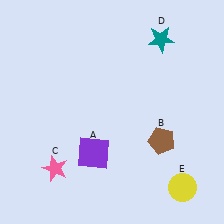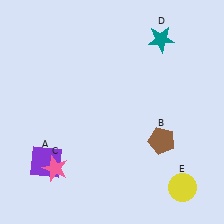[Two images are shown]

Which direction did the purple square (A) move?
The purple square (A) moved left.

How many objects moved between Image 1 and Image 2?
1 object moved between the two images.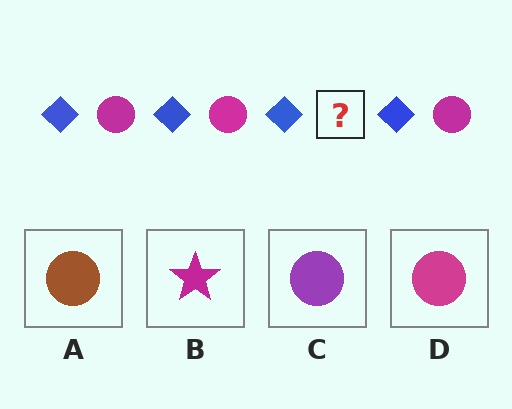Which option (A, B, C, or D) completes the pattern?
D.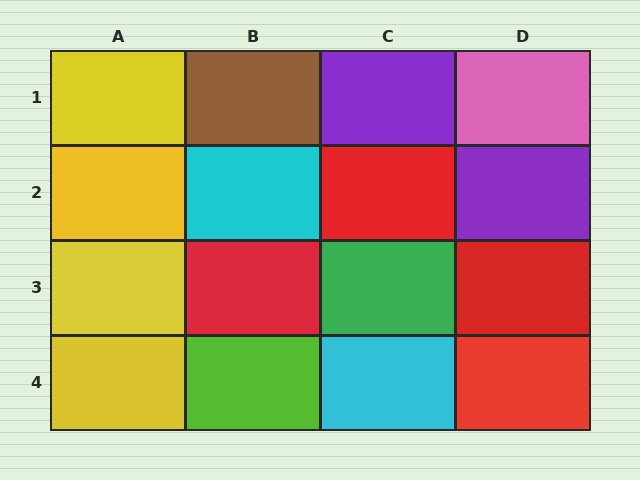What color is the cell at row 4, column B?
Lime.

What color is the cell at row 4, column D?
Red.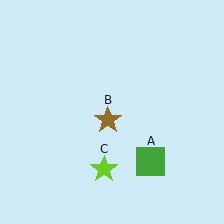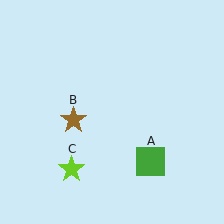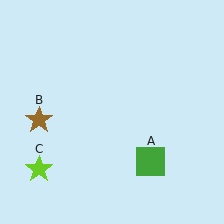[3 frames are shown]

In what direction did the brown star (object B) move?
The brown star (object B) moved left.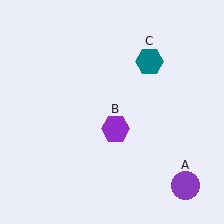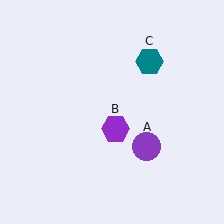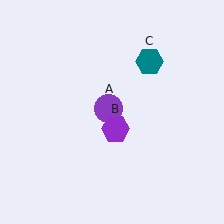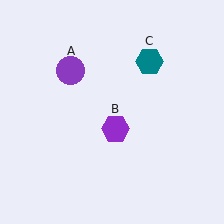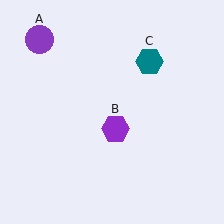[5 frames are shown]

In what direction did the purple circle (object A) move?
The purple circle (object A) moved up and to the left.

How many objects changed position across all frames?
1 object changed position: purple circle (object A).